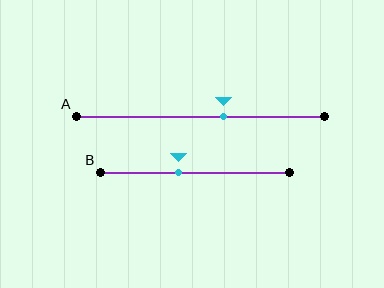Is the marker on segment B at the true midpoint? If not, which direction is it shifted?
No, the marker on segment B is shifted to the left by about 9% of the segment length.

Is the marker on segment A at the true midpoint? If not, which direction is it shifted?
No, the marker on segment A is shifted to the right by about 10% of the segment length.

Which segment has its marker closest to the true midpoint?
Segment B has its marker closest to the true midpoint.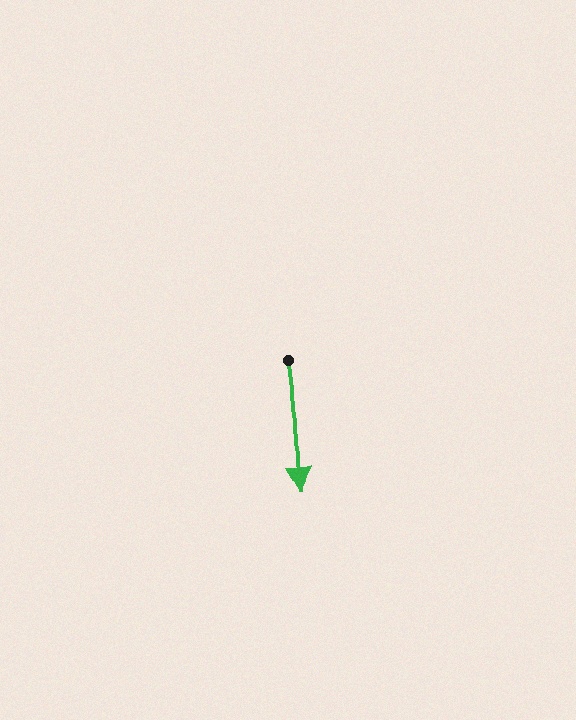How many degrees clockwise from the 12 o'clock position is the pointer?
Approximately 176 degrees.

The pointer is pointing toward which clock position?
Roughly 6 o'clock.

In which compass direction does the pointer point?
South.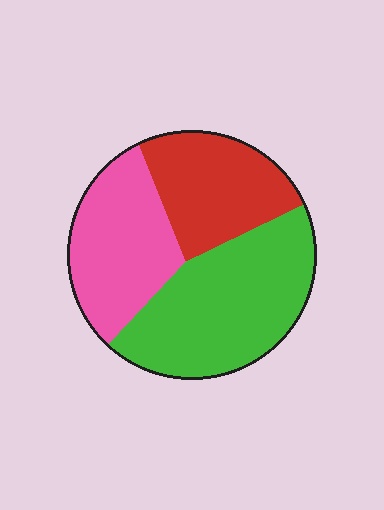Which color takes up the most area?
Green, at roughly 45%.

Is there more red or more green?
Green.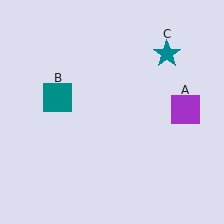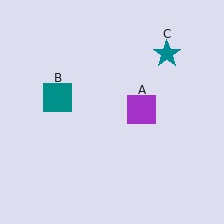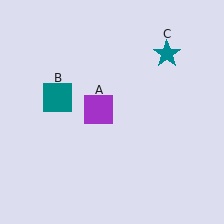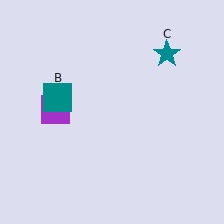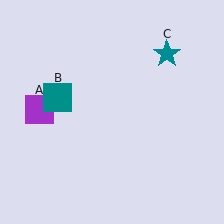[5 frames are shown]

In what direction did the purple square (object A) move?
The purple square (object A) moved left.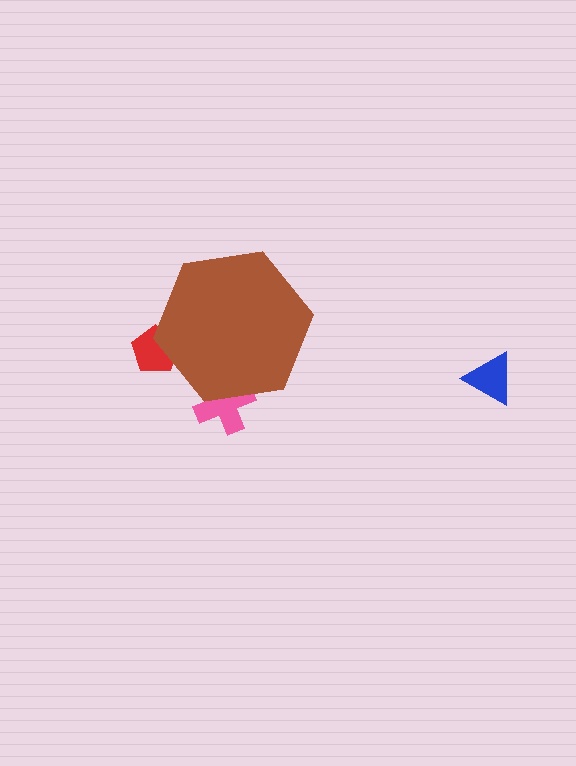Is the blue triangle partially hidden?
No, the blue triangle is fully visible.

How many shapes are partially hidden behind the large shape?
2 shapes are partially hidden.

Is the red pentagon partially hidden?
Yes, the red pentagon is partially hidden behind the brown hexagon.